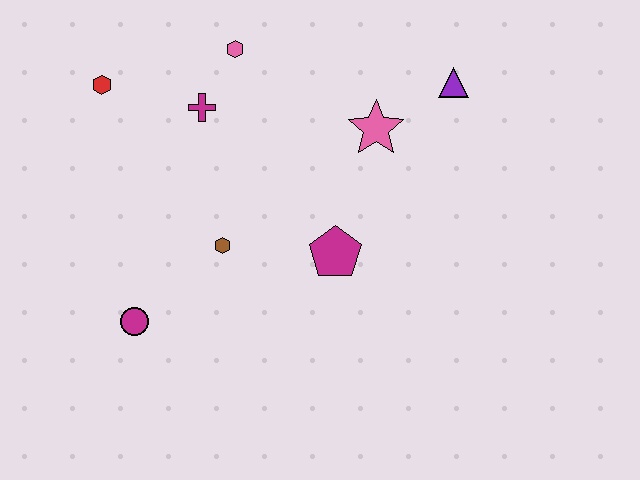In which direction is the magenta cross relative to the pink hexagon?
The magenta cross is below the pink hexagon.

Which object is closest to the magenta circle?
The brown hexagon is closest to the magenta circle.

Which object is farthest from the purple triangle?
The magenta circle is farthest from the purple triangle.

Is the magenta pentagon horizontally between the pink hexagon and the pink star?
Yes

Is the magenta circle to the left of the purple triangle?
Yes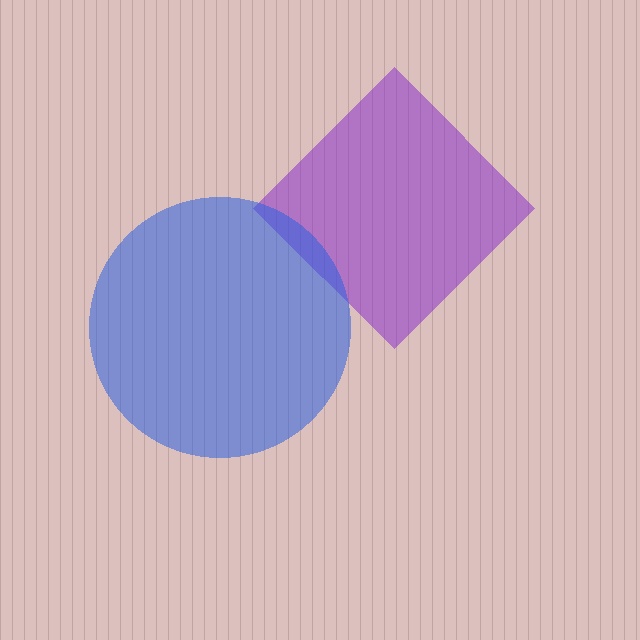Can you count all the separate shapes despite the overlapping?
Yes, there are 2 separate shapes.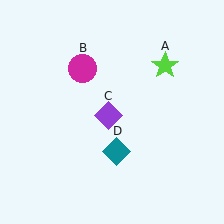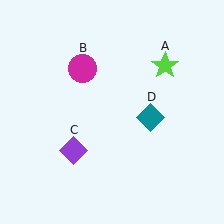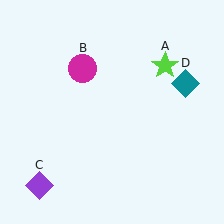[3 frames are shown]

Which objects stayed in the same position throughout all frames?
Lime star (object A) and magenta circle (object B) remained stationary.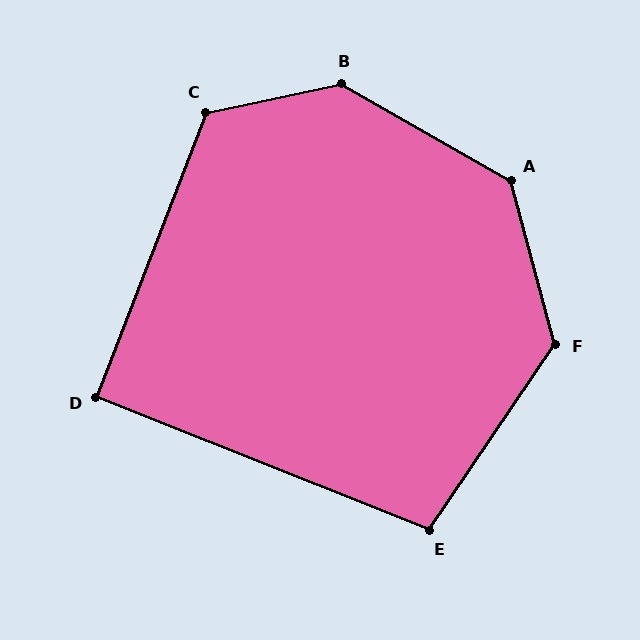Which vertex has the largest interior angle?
B, at approximately 139 degrees.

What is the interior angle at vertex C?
Approximately 123 degrees (obtuse).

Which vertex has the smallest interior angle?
D, at approximately 91 degrees.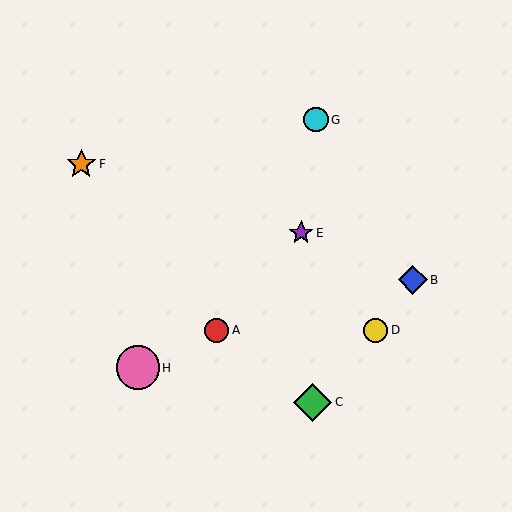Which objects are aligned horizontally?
Objects A, D are aligned horizontally.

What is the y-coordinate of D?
Object D is at y≈330.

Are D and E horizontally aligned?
No, D is at y≈330 and E is at y≈233.